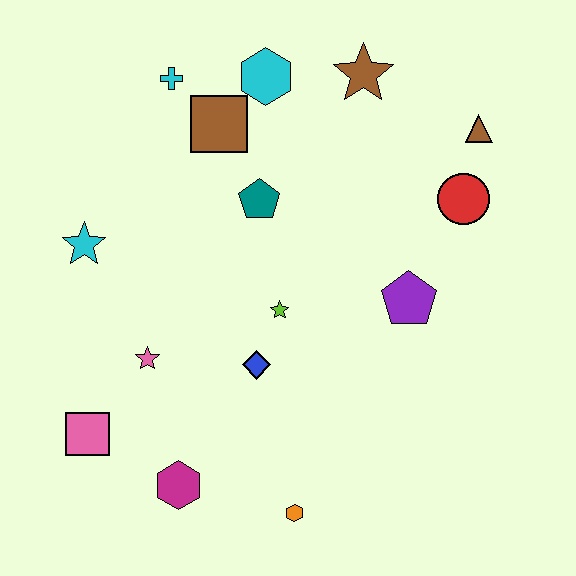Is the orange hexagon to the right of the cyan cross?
Yes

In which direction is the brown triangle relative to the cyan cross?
The brown triangle is to the right of the cyan cross.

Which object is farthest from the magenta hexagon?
The brown triangle is farthest from the magenta hexagon.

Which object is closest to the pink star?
The pink square is closest to the pink star.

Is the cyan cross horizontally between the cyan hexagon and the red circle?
No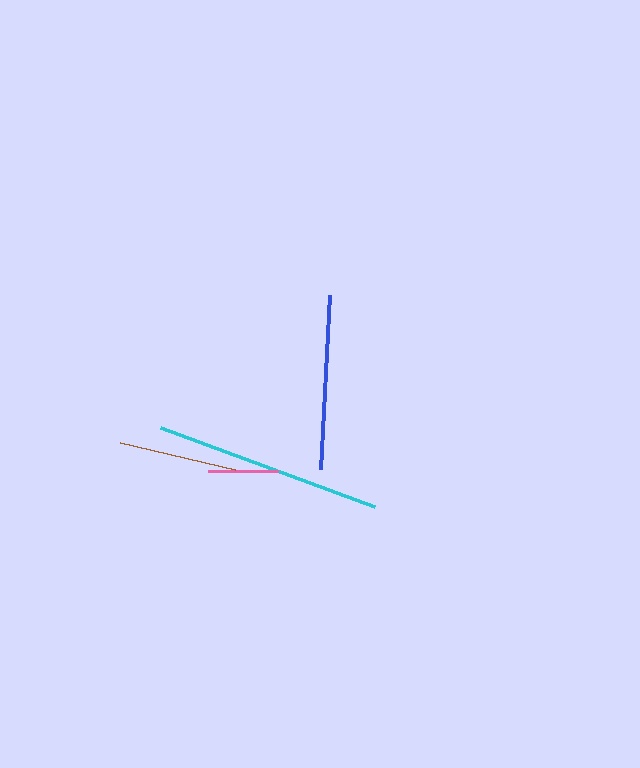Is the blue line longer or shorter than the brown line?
The blue line is longer than the brown line.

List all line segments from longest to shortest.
From longest to shortest: cyan, blue, brown, pink.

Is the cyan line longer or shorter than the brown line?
The cyan line is longer than the brown line.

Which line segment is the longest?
The cyan line is the longest at approximately 228 pixels.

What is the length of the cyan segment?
The cyan segment is approximately 228 pixels long.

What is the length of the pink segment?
The pink segment is approximately 70 pixels long.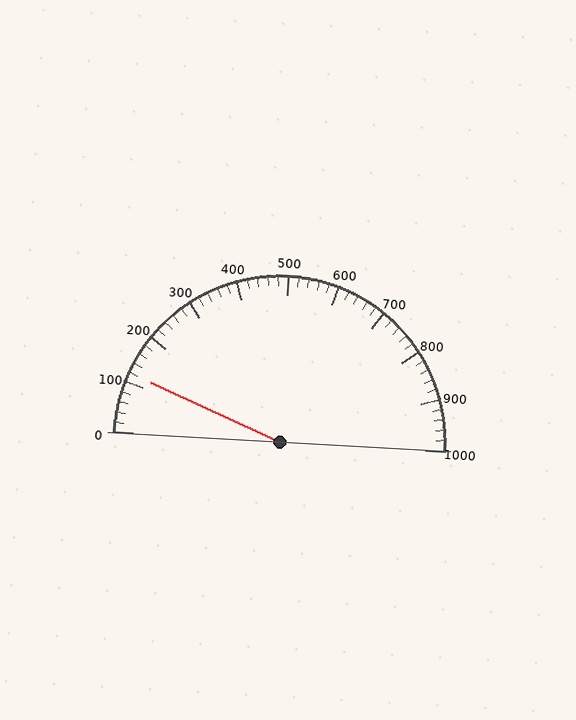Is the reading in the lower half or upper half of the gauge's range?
The reading is in the lower half of the range (0 to 1000).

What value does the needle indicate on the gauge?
The needle indicates approximately 120.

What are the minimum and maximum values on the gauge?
The gauge ranges from 0 to 1000.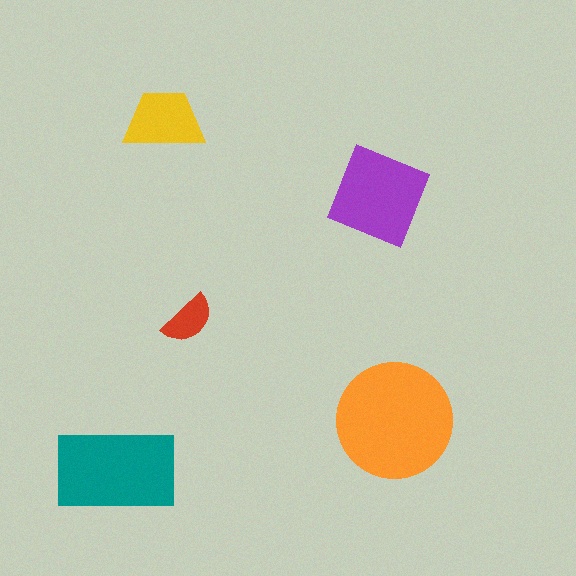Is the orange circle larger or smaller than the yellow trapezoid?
Larger.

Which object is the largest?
The orange circle.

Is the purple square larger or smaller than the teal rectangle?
Smaller.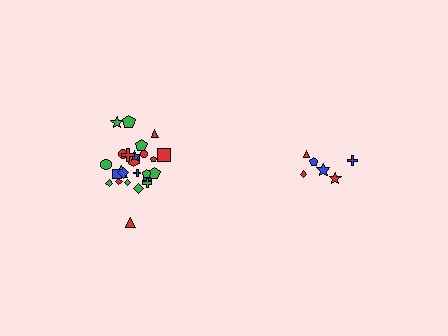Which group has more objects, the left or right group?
The left group.